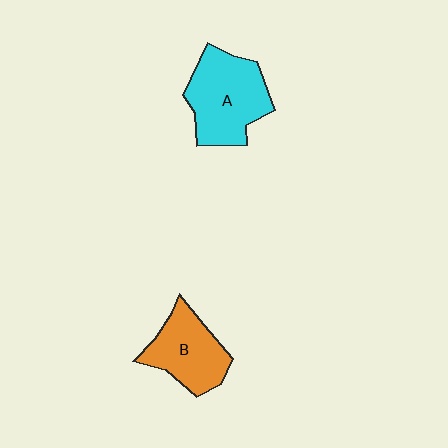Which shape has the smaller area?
Shape B (orange).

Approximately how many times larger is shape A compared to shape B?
Approximately 1.3 times.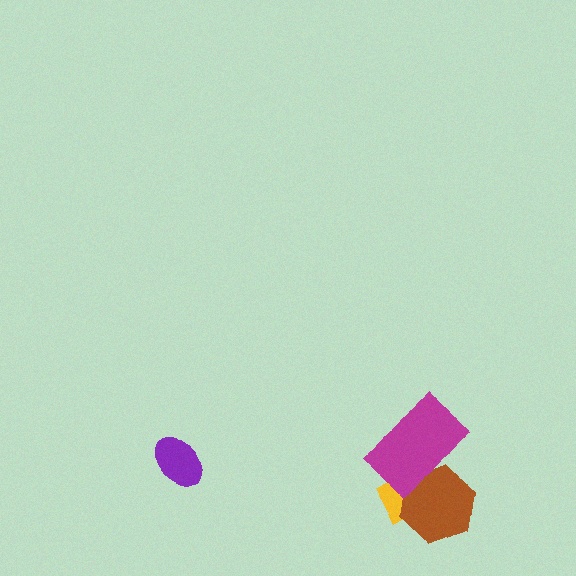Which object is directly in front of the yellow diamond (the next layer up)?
The brown hexagon is directly in front of the yellow diamond.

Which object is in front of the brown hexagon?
The magenta rectangle is in front of the brown hexagon.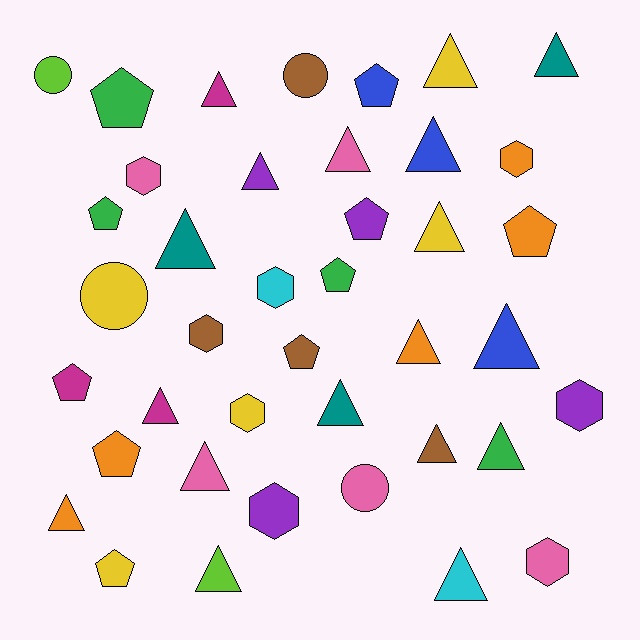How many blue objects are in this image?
There are 3 blue objects.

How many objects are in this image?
There are 40 objects.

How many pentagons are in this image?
There are 10 pentagons.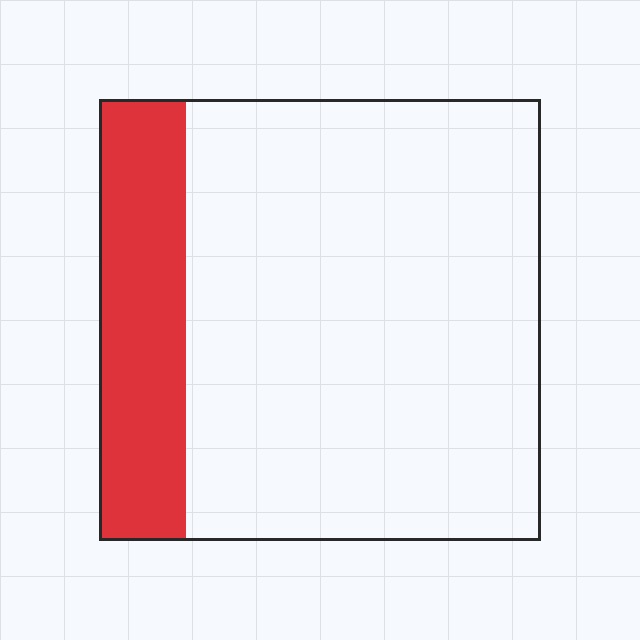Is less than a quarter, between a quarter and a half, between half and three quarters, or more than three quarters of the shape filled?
Less than a quarter.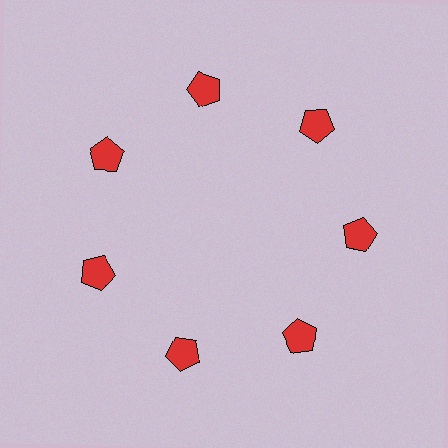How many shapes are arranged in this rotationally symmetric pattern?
There are 7 shapes, arranged in 7 groups of 1.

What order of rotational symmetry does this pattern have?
This pattern has 7-fold rotational symmetry.